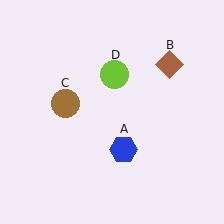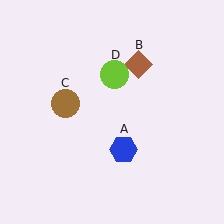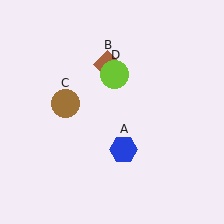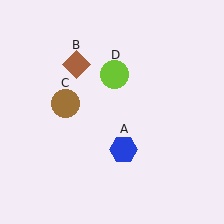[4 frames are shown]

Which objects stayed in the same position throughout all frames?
Blue hexagon (object A) and brown circle (object C) and lime circle (object D) remained stationary.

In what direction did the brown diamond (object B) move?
The brown diamond (object B) moved left.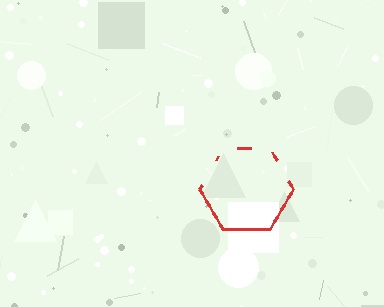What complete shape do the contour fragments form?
The contour fragments form a hexagon.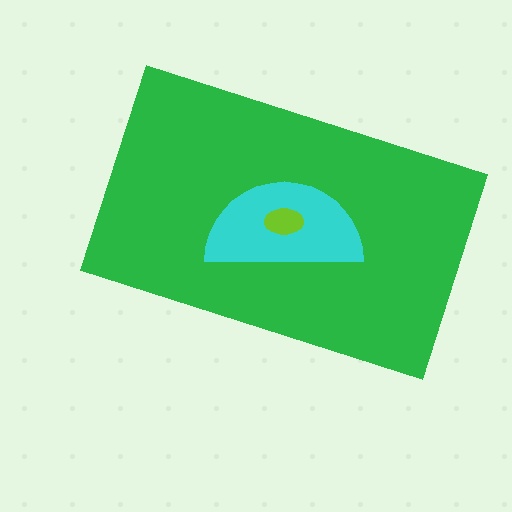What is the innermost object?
The lime ellipse.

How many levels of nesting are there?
3.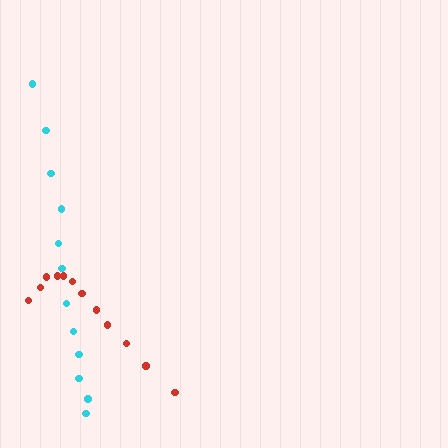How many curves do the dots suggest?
There are 2 distinct paths.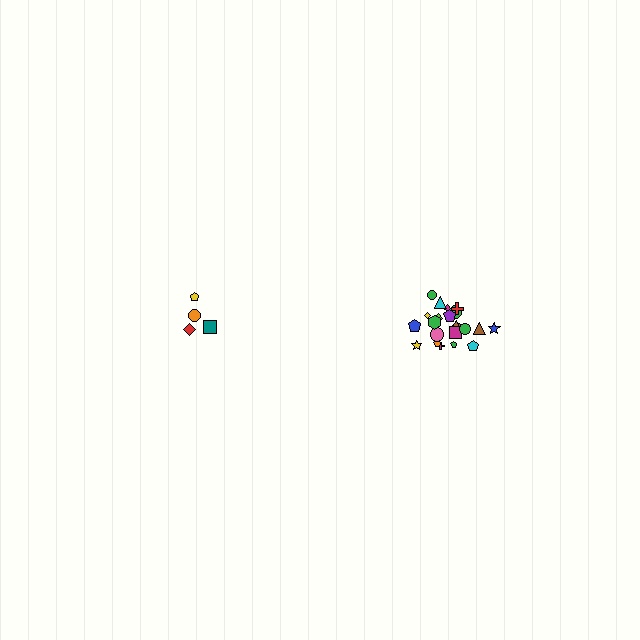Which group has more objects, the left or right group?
The right group.